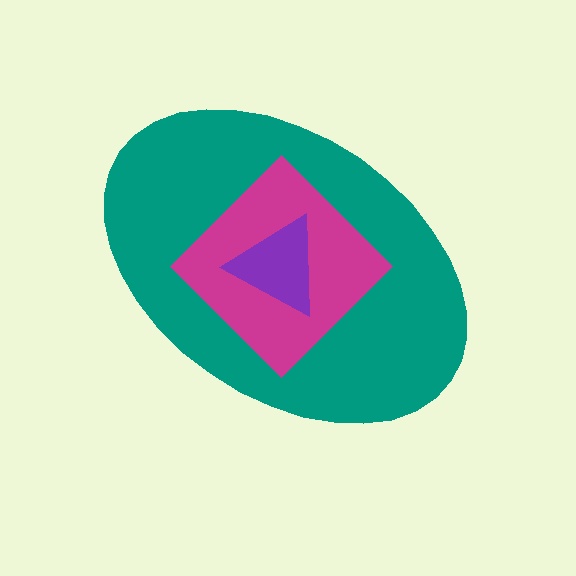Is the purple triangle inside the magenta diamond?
Yes.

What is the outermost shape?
The teal ellipse.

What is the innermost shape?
The purple triangle.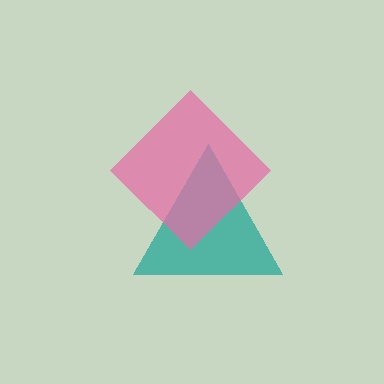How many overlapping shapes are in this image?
There are 2 overlapping shapes in the image.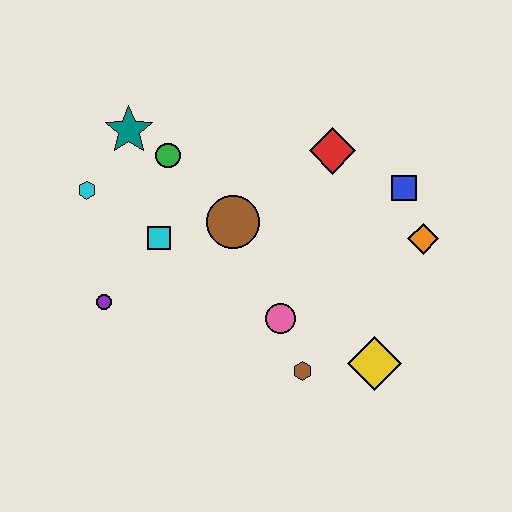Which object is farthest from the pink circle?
The teal star is farthest from the pink circle.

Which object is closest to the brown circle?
The cyan square is closest to the brown circle.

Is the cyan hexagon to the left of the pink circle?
Yes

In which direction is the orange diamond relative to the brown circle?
The orange diamond is to the right of the brown circle.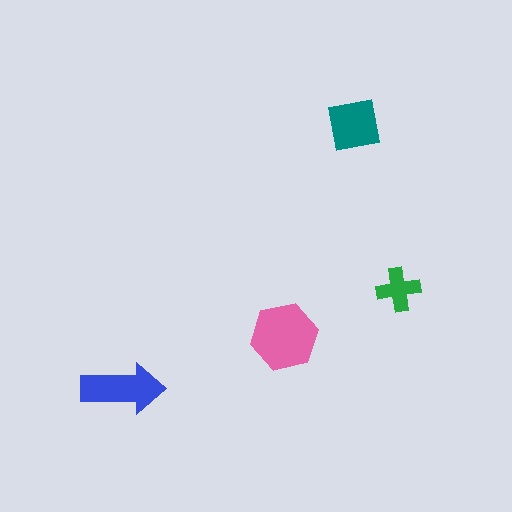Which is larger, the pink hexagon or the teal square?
The pink hexagon.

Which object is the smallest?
The green cross.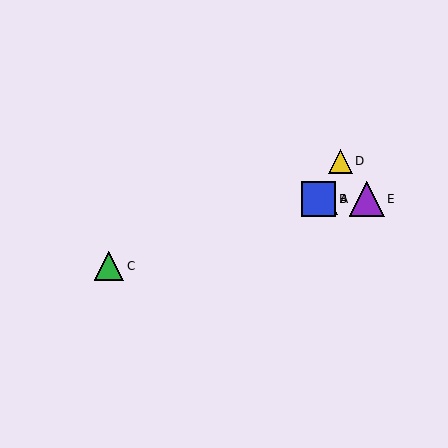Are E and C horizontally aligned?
No, E is at y≈199 and C is at y≈266.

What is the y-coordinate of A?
Object A is at y≈199.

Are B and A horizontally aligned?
Yes, both are at y≈199.